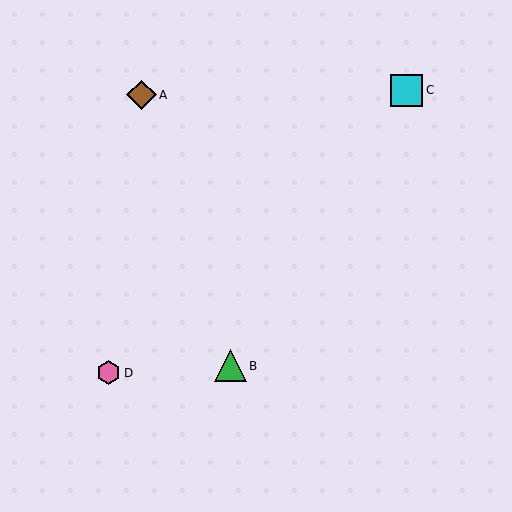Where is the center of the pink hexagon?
The center of the pink hexagon is at (109, 373).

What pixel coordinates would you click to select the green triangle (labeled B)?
Click at (230, 366) to select the green triangle B.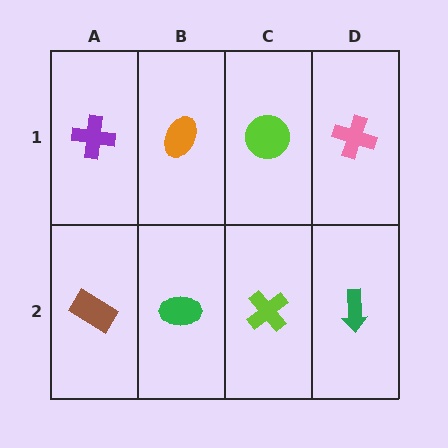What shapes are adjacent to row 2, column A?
A purple cross (row 1, column A), a green ellipse (row 2, column B).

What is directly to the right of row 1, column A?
An orange ellipse.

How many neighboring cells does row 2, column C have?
3.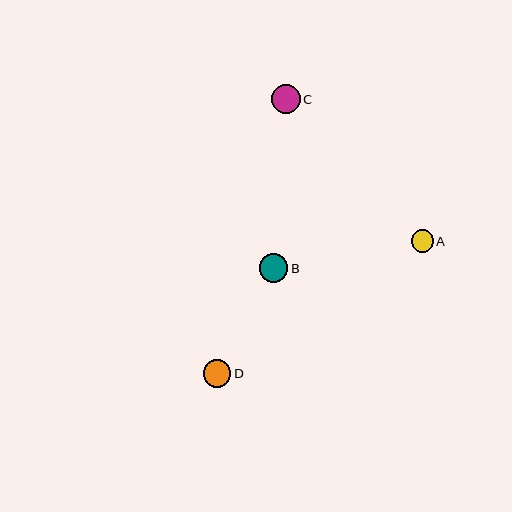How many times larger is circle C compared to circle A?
Circle C is approximately 1.3 times the size of circle A.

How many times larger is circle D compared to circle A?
Circle D is approximately 1.3 times the size of circle A.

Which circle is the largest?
Circle C is the largest with a size of approximately 29 pixels.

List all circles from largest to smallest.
From largest to smallest: C, B, D, A.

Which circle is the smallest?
Circle A is the smallest with a size of approximately 22 pixels.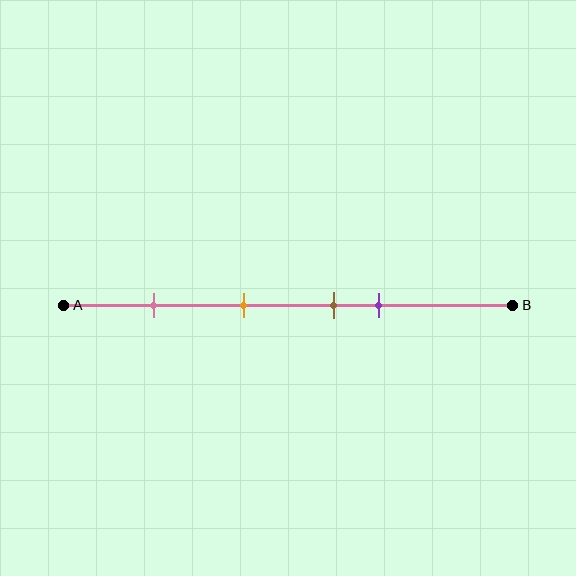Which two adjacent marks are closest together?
The brown and purple marks are the closest adjacent pair.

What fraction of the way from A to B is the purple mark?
The purple mark is approximately 70% (0.7) of the way from A to B.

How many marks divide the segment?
There are 4 marks dividing the segment.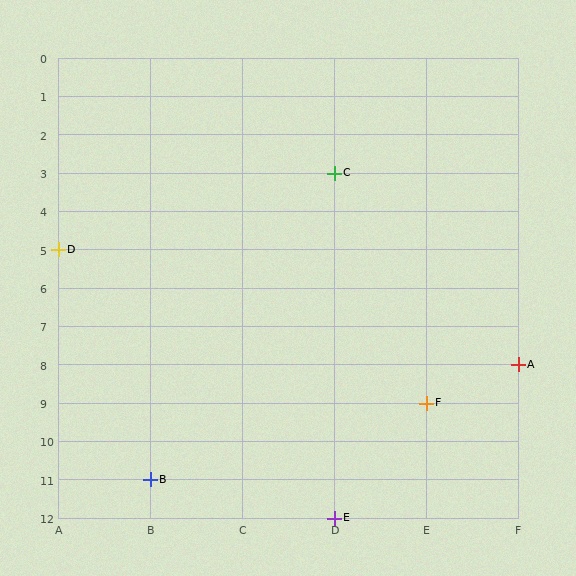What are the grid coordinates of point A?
Point A is at grid coordinates (F, 8).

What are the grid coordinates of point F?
Point F is at grid coordinates (E, 9).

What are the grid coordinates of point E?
Point E is at grid coordinates (D, 12).